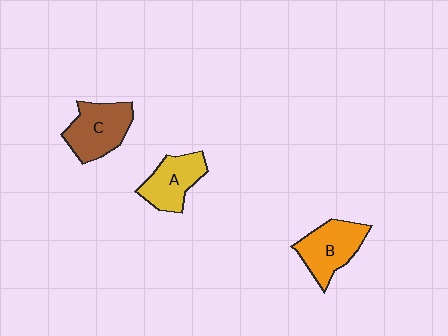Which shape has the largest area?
Shape C (brown).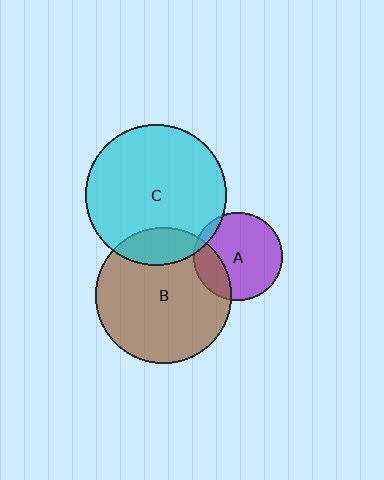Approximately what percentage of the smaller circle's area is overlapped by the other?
Approximately 15%.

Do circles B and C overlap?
Yes.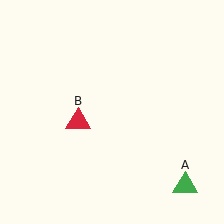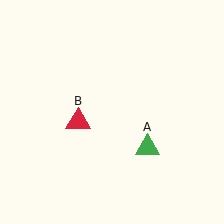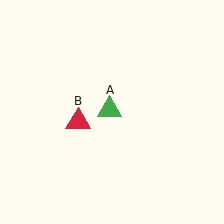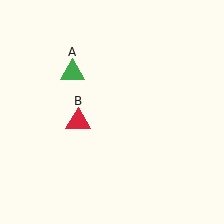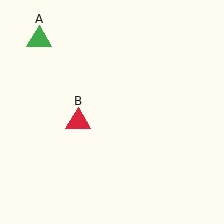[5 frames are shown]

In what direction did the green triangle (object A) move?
The green triangle (object A) moved up and to the left.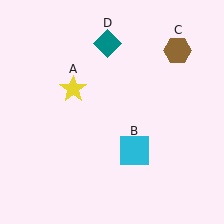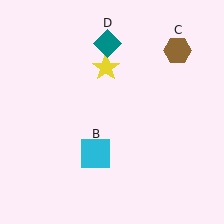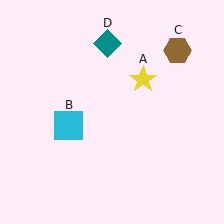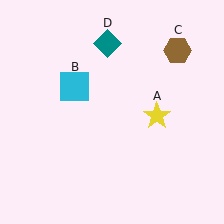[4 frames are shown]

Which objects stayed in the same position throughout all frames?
Brown hexagon (object C) and teal diamond (object D) remained stationary.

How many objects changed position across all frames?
2 objects changed position: yellow star (object A), cyan square (object B).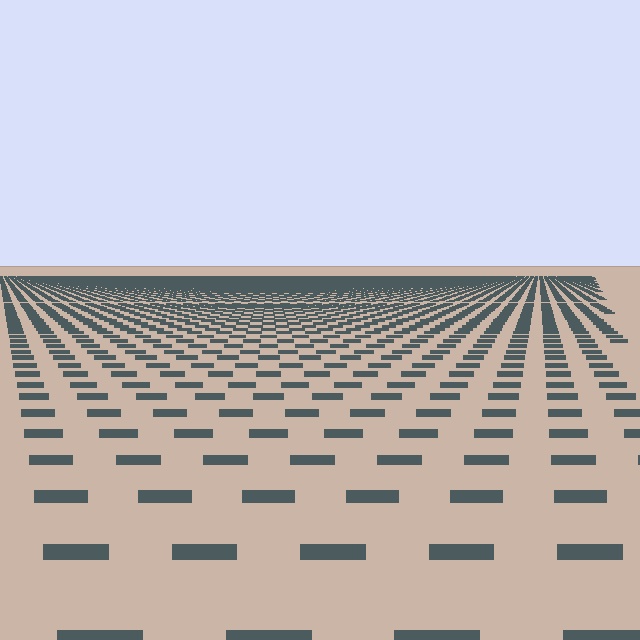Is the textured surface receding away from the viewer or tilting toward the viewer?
The surface is receding away from the viewer. Texture elements get smaller and denser toward the top.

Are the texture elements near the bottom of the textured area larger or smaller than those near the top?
Larger. Near the bottom, elements are closer to the viewer and appear at a bigger on-screen size.